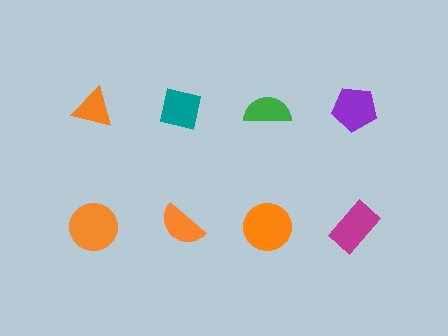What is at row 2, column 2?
An orange semicircle.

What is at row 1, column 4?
A purple pentagon.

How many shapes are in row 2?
4 shapes.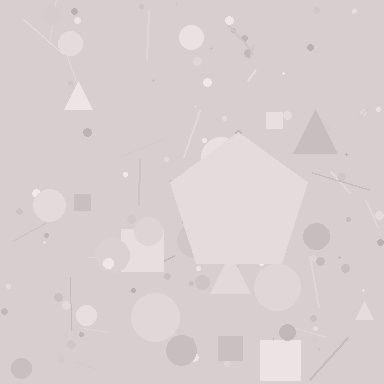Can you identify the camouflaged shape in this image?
The camouflaged shape is a pentagon.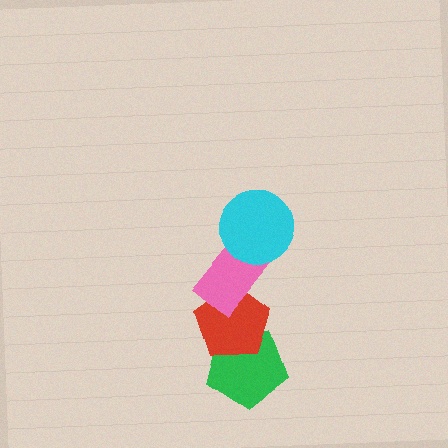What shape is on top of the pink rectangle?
The cyan circle is on top of the pink rectangle.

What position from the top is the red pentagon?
The red pentagon is 3rd from the top.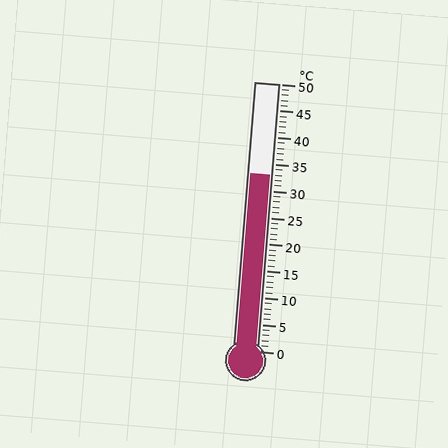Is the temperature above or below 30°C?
The temperature is above 30°C.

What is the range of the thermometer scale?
The thermometer scale ranges from 0°C to 50°C.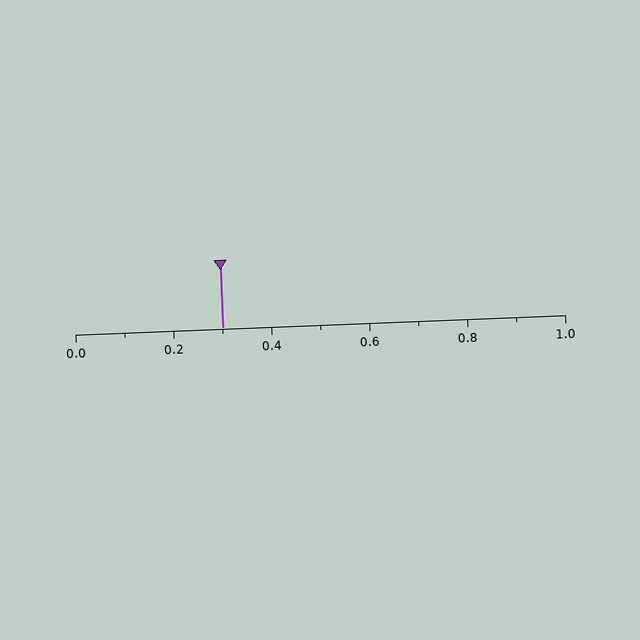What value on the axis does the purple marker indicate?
The marker indicates approximately 0.3.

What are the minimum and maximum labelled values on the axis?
The axis runs from 0.0 to 1.0.